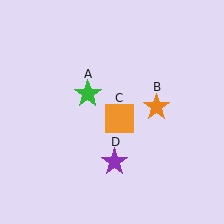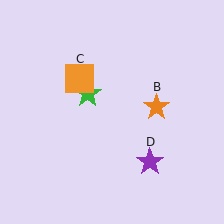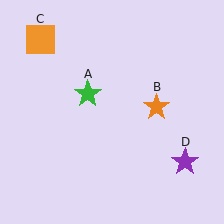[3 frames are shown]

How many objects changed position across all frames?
2 objects changed position: orange square (object C), purple star (object D).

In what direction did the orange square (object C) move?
The orange square (object C) moved up and to the left.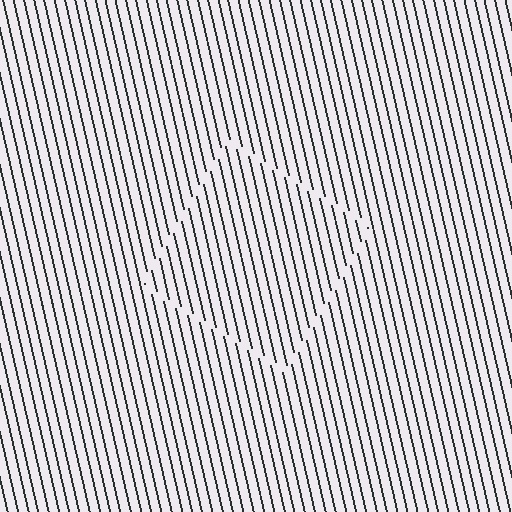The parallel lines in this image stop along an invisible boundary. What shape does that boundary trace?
An illusory square. The interior of the shape contains the same grating, shifted by half a period — the contour is defined by the phase discontinuity where line-ends from the inner and outer gratings abut.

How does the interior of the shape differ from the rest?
The interior of the shape contains the same grating, shifted by half a period — the contour is defined by the phase discontinuity where line-ends from the inner and outer gratings abut.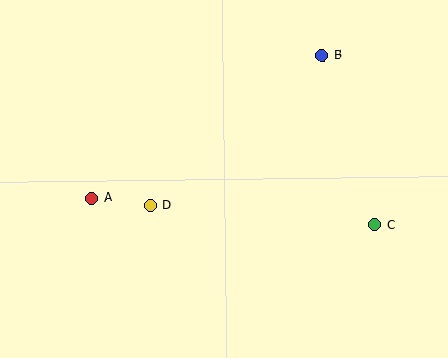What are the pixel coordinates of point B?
Point B is at (322, 55).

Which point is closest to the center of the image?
Point D at (151, 205) is closest to the center.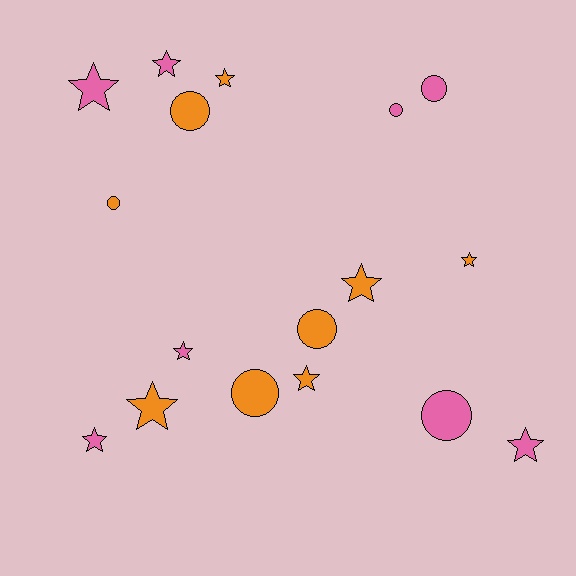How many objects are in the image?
There are 17 objects.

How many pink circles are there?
There are 3 pink circles.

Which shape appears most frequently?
Star, with 10 objects.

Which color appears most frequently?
Orange, with 9 objects.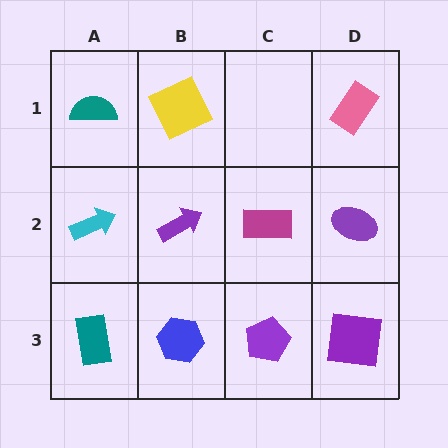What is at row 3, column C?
A purple pentagon.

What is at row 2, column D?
A purple ellipse.